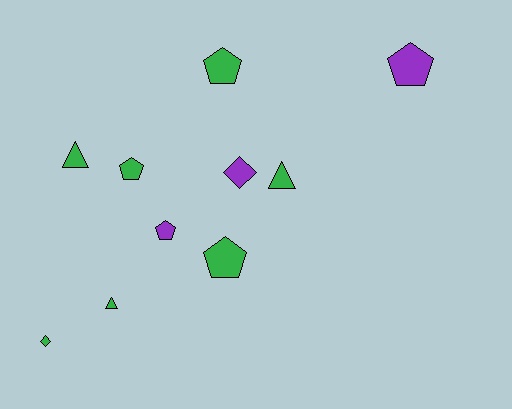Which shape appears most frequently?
Pentagon, with 5 objects.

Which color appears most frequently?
Green, with 7 objects.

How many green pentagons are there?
There are 3 green pentagons.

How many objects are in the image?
There are 10 objects.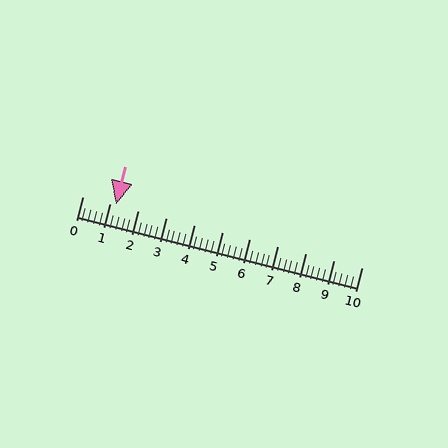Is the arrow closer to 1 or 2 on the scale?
The arrow is closer to 1.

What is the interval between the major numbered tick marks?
The major tick marks are spaced 1 units apart.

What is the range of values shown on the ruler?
The ruler shows values from 0 to 10.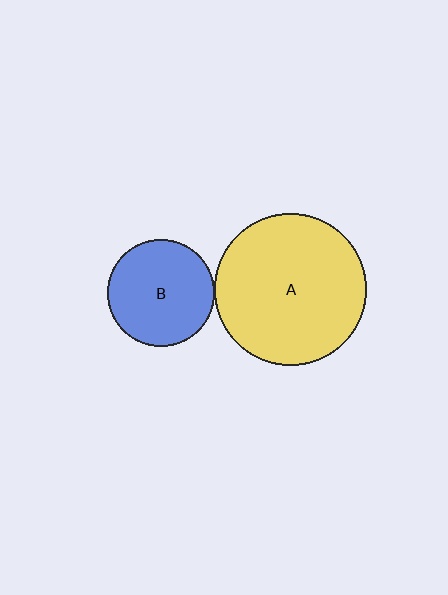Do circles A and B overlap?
Yes.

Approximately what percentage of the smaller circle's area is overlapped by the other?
Approximately 5%.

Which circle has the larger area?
Circle A (yellow).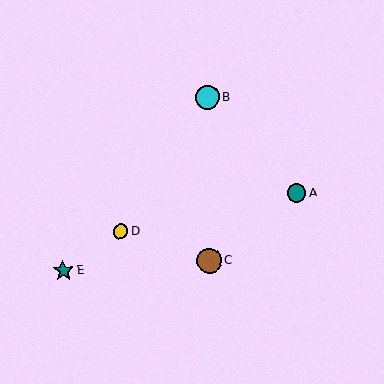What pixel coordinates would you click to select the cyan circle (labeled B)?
Click at (207, 97) to select the cyan circle B.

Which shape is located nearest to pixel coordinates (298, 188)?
The teal circle (labeled A) at (296, 193) is nearest to that location.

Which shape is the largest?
The brown circle (labeled C) is the largest.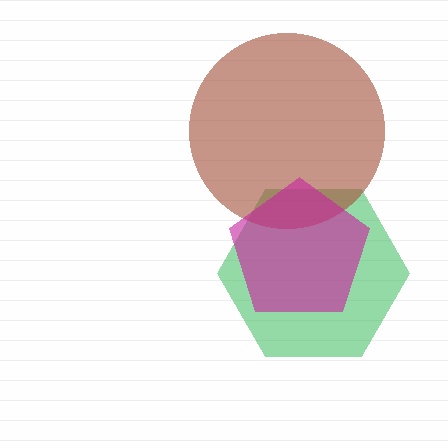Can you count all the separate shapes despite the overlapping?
Yes, there are 3 separate shapes.